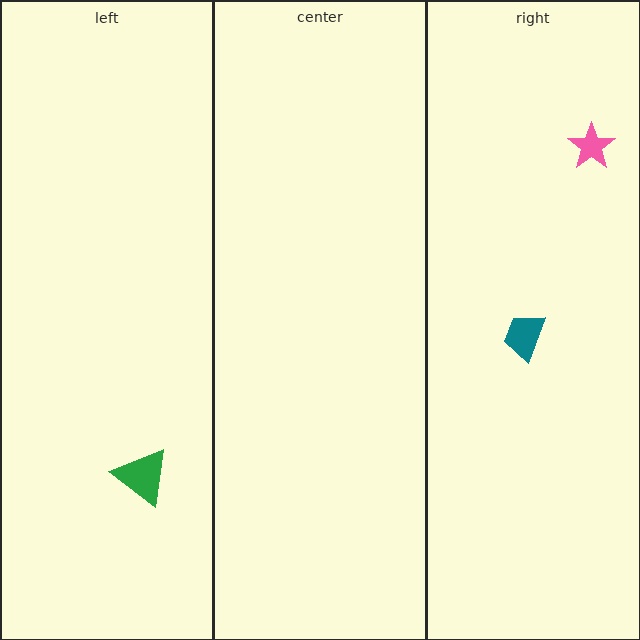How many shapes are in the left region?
1.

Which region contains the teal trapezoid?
The right region.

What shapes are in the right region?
The pink star, the teal trapezoid.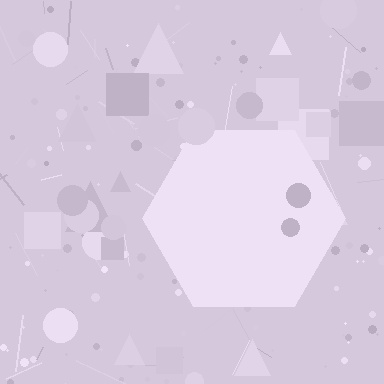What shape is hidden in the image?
A hexagon is hidden in the image.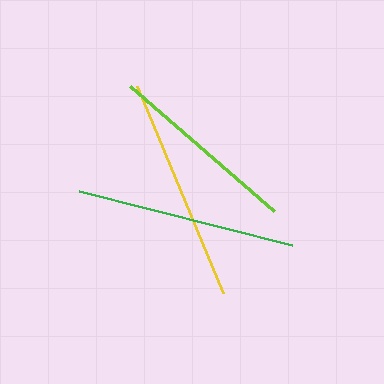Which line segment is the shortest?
The lime line is the shortest at approximately 191 pixels.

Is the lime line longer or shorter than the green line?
The green line is longer than the lime line.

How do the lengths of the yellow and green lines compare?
The yellow and green lines are approximately the same length.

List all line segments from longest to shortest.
From longest to shortest: yellow, green, lime.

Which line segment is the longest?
The yellow line is the longest at approximately 224 pixels.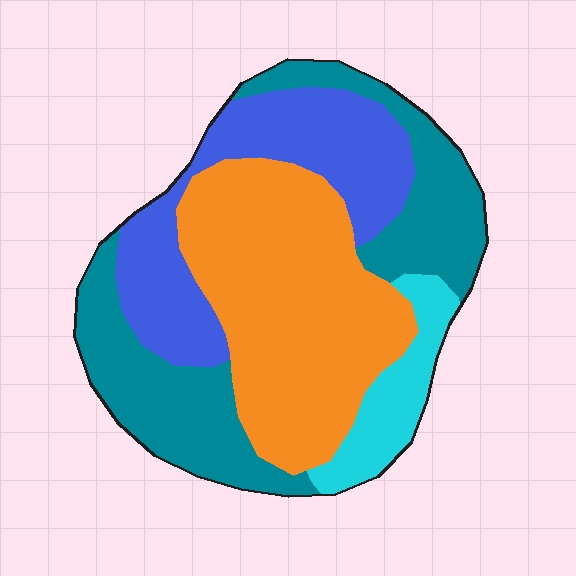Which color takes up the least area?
Cyan, at roughly 10%.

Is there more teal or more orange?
Orange.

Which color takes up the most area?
Orange, at roughly 35%.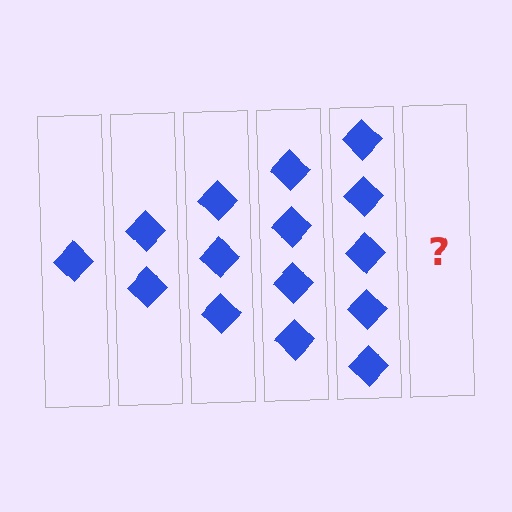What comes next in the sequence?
The next element should be 6 diamonds.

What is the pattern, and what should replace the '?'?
The pattern is that each step adds one more diamond. The '?' should be 6 diamonds.